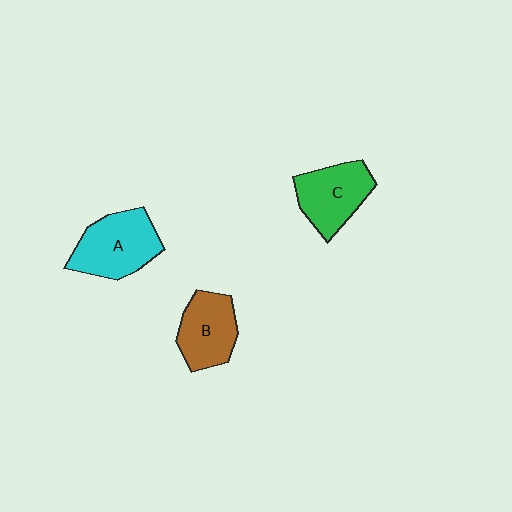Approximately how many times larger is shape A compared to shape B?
Approximately 1.2 times.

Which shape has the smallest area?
Shape B (brown).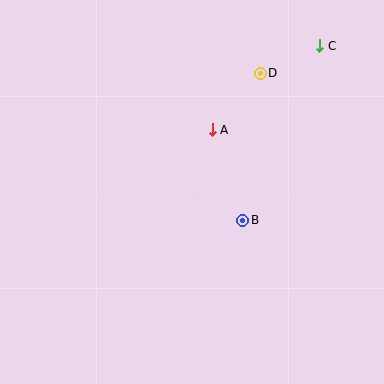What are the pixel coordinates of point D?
Point D is at (260, 73).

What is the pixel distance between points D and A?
The distance between D and A is 74 pixels.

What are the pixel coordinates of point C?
Point C is at (320, 46).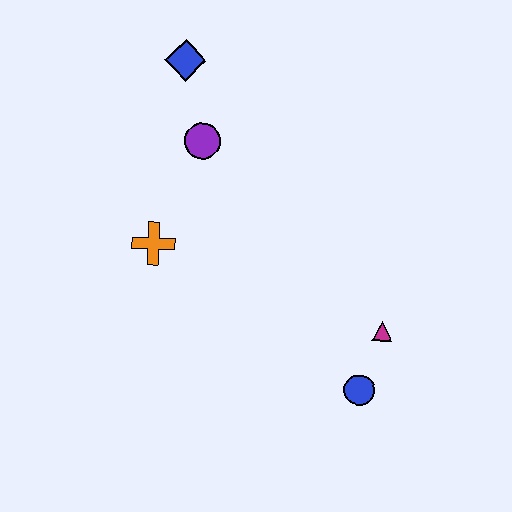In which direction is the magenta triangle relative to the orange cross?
The magenta triangle is to the right of the orange cross.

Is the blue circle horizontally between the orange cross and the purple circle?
No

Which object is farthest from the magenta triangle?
The blue diamond is farthest from the magenta triangle.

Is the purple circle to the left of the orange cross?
No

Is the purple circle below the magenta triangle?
No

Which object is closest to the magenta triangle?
The blue circle is closest to the magenta triangle.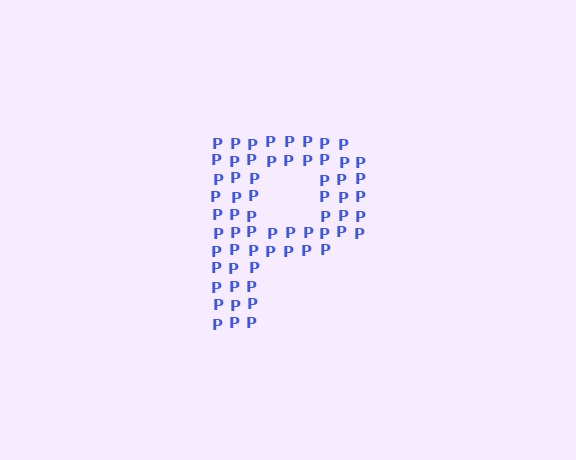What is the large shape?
The large shape is the letter P.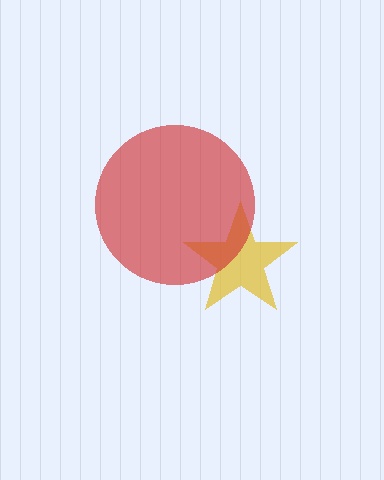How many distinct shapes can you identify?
There are 2 distinct shapes: a yellow star, a red circle.